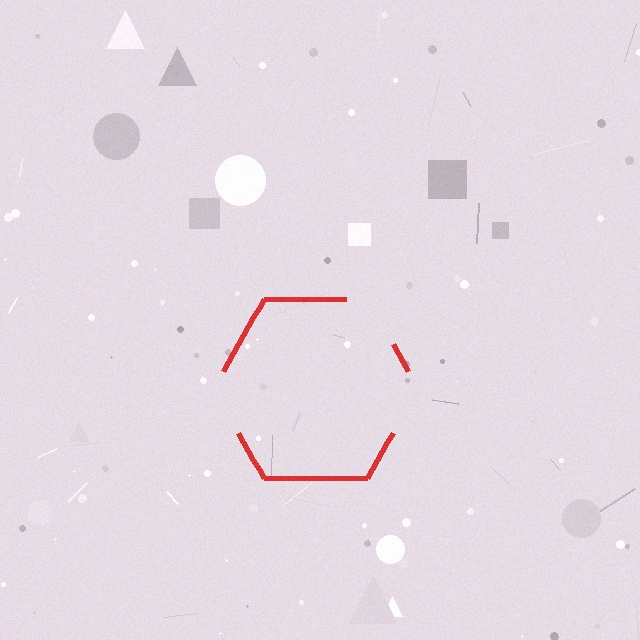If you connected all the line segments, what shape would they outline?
They would outline a hexagon.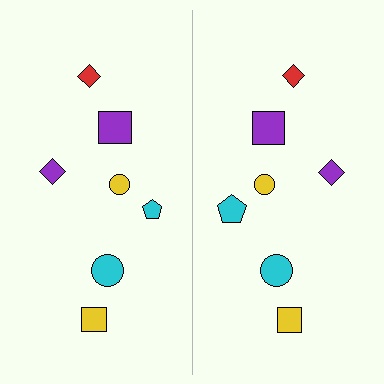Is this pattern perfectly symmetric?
No, the pattern is not perfectly symmetric. The cyan pentagon on the right side has a different size than its mirror counterpart.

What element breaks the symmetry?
The cyan pentagon on the right side has a different size than its mirror counterpart.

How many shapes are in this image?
There are 14 shapes in this image.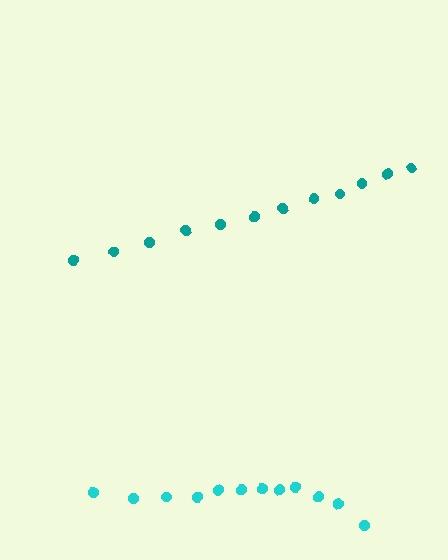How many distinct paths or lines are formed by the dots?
There are 2 distinct paths.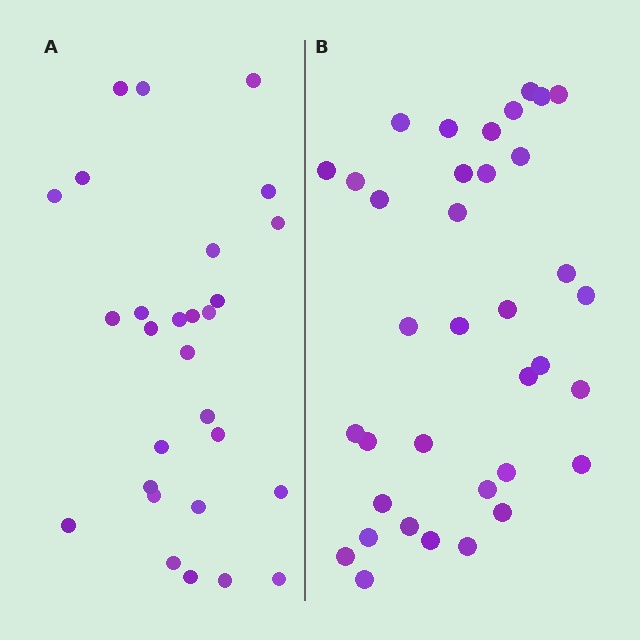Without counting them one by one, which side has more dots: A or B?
Region B (the right region) has more dots.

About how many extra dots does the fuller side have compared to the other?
Region B has roughly 8 or so more dots than region A.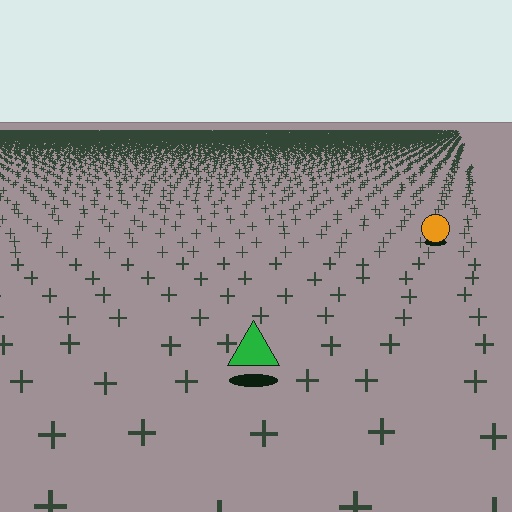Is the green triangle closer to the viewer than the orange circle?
Yes. The green triangle is closer — you can tell from the texture gradient: the ground texture is coarser near it.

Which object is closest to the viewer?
The green triangle is closest. The texture marks near it are larger and more spread out.